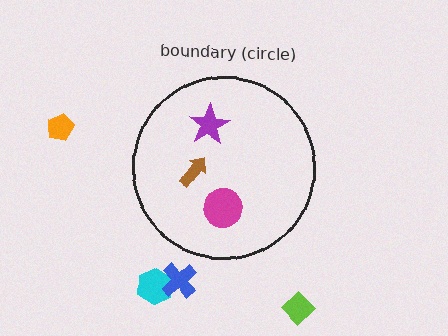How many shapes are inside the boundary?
3 inside, 4 outside.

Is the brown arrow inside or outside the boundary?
Inside.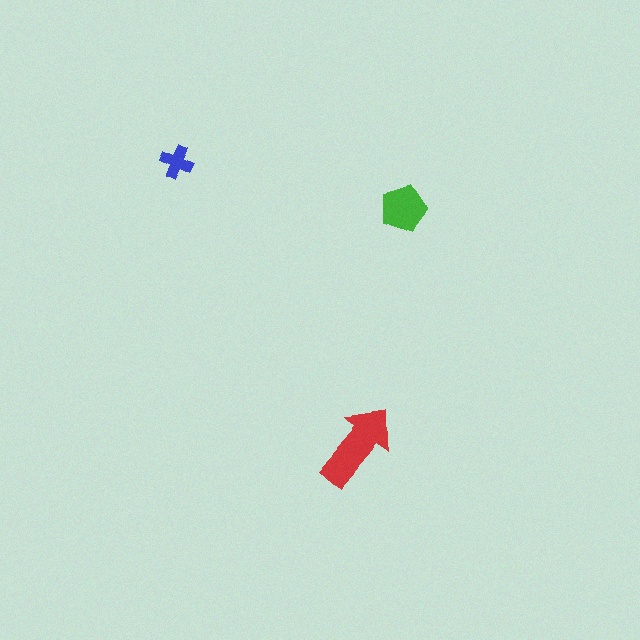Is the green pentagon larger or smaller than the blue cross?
Larger.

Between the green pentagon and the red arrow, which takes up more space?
The red arrow.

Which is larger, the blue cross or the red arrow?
The red arrow.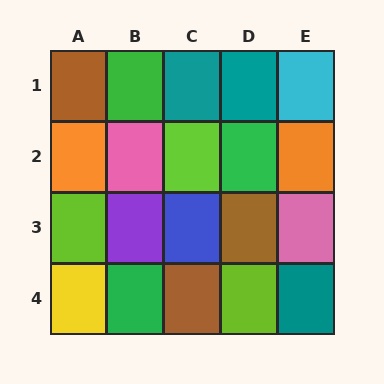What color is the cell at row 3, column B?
Purple.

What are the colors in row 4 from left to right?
Yellow, green, brown, lime, teal.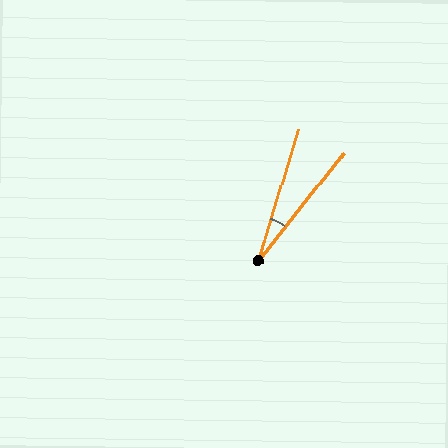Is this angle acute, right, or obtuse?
It is acute.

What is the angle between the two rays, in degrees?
Approximately 21 degrees.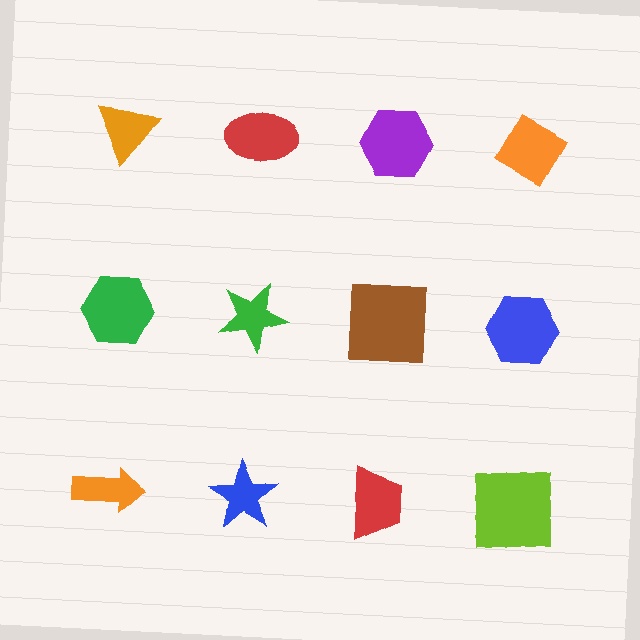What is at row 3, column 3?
A red trapezoid.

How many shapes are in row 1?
4 shapes.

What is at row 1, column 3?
A purple hexagon.